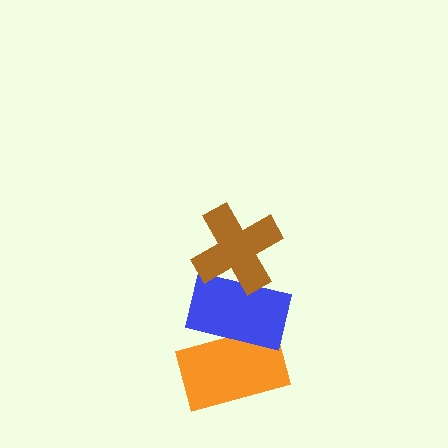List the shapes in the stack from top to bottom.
From top to bottom: the brown cross, the blue rectangle, the orange rectangle.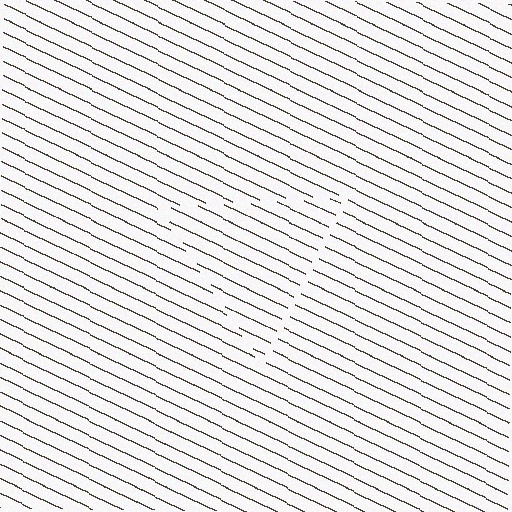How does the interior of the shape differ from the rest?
The interior of the shape contains the same grating, shifted by half a period — the contour is defined by the phase discontinuity where line-ends from the inner and outer gratings abut.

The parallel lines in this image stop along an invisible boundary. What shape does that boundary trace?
An illusory triangle. The interior of the shape contains the same grating, shifted by half a period — the contour is defined by the phase discontinuity where line-ends from the inner and outer gratings abut.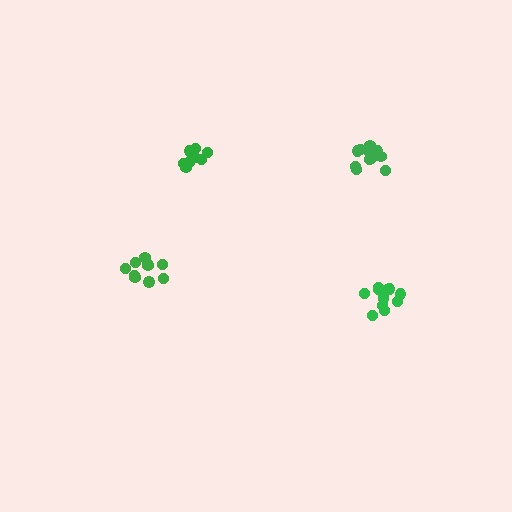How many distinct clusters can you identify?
There are 4 distinct clusters.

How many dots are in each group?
Group 1: 9 dots, Group 2: 10 dots, Group 3: 13 dots, Group 4: 12 dots (44 total).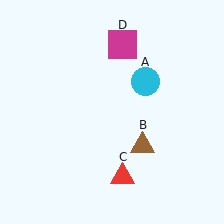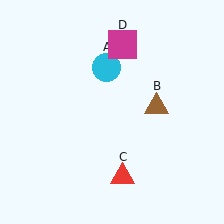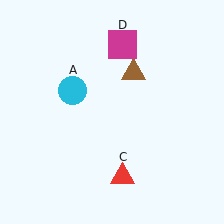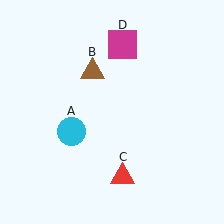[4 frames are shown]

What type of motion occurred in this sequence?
The cyan circle (object A), brown triangle (object B) rotated counterclockwise around the center of the scene.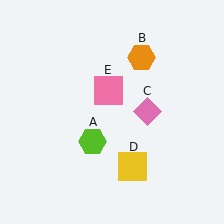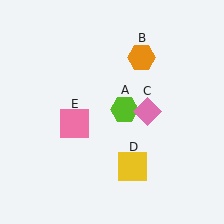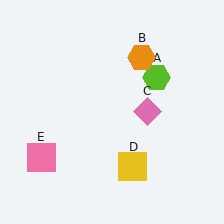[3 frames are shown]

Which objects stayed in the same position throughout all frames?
Orange hexagon (object B) and pink diamond (object C) and yellow square (object D) remained stationary.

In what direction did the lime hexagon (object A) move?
The lime hexagon (object A) moved up and to the right.